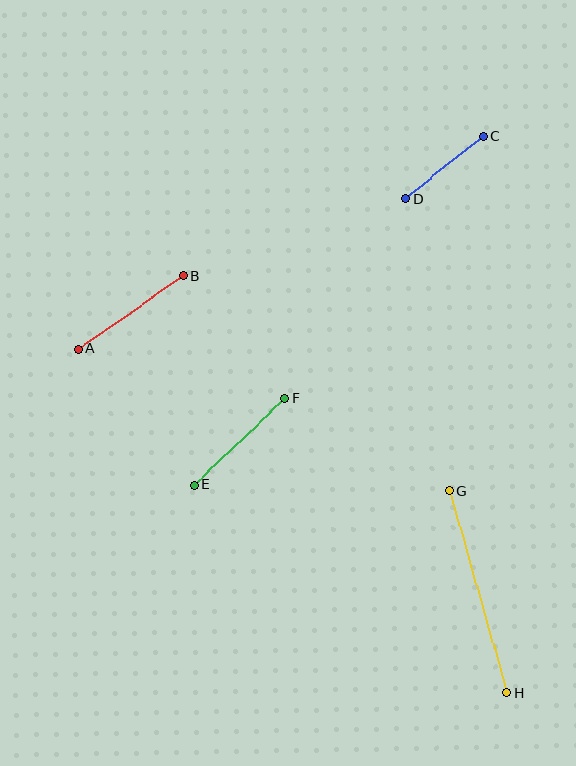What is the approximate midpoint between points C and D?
The midpoint is at approximately (444, 168) pixels.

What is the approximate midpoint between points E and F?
The midpoint is at approximately (239, 442) pixels.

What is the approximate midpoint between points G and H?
The midpoint is at approximately (478, 592) pixels.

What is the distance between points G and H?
The distance is approximately 210 pixels.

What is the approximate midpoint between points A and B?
The midpoint is at approximately (131, 312) pixels.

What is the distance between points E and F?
The distance is approximately 126 pixels.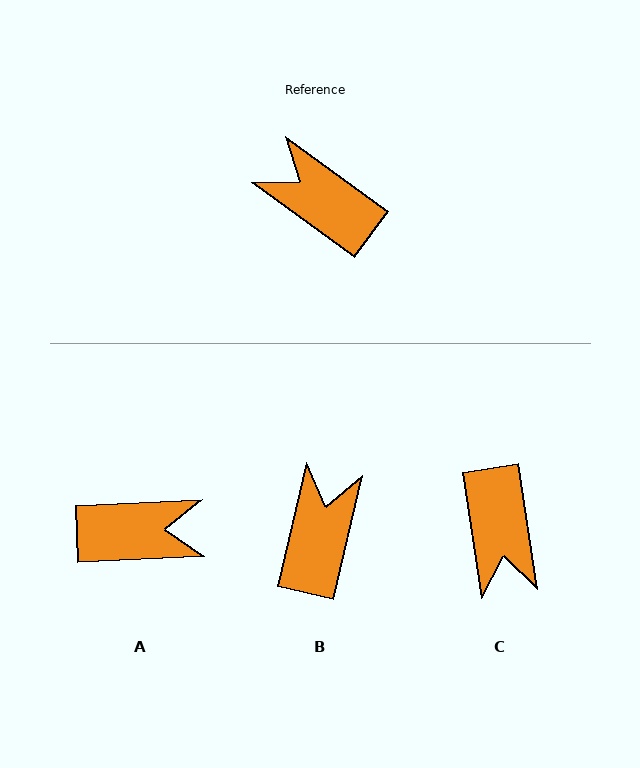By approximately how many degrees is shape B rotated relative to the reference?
Approximately 67 degrees clockwise.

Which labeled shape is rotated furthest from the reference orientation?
A, about 141 degrees away.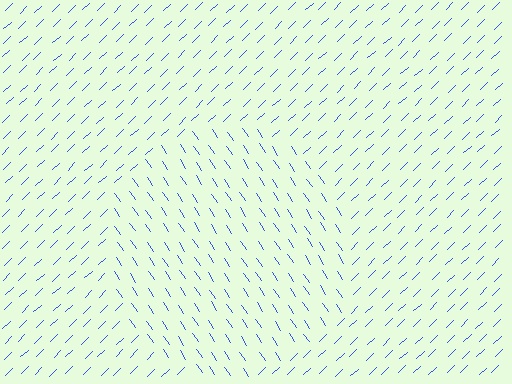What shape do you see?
I see a circle.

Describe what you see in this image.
The image is filled with small blue line segments. A circle region in the image has lines oriented differently from the surrounding lines, creating a visible texture boundary.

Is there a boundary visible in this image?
Yes, there is a texture boundary formed by a change in line orientation.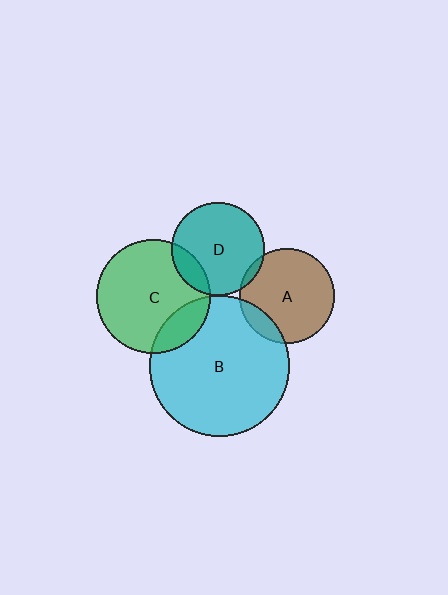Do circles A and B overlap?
Yes.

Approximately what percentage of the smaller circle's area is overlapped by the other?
Approximately 15%.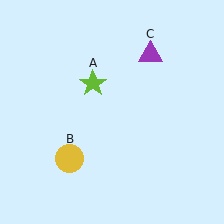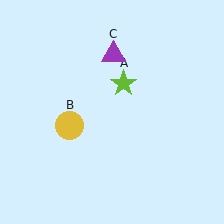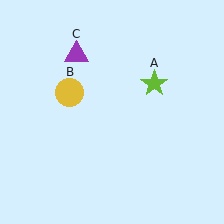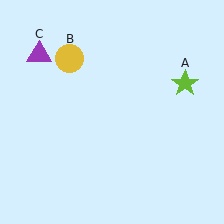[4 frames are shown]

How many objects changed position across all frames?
3 objects changed position: lime star (object A), yellow circle (object B), purple triangle (object C).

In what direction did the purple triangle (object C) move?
The purple triangle (object C) moved left.